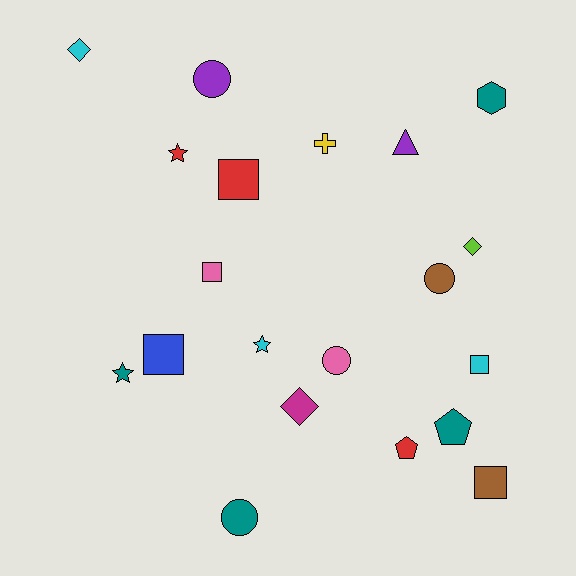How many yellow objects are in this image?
There is 1 yellow object.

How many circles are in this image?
There are 4 circles.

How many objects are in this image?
There are 20 objects.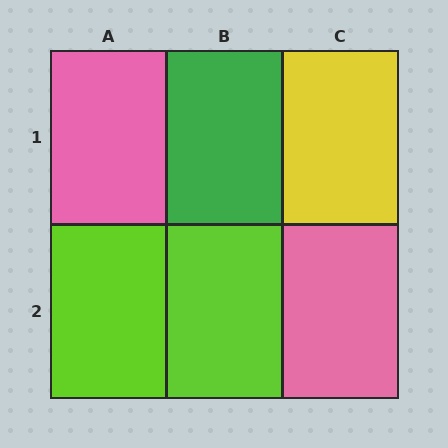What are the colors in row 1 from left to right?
Pink, green, yellow.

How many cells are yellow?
1 cell is yellow.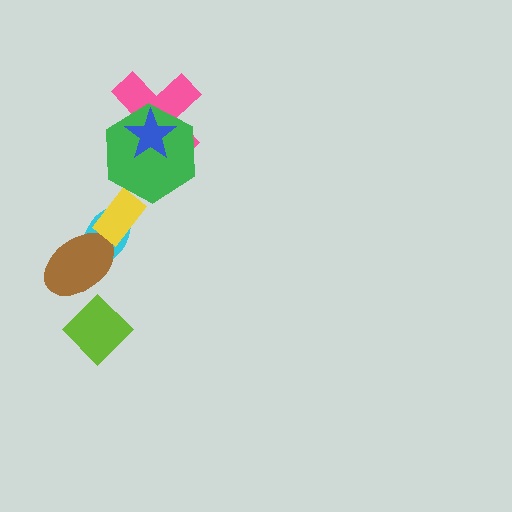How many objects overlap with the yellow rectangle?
1 object overlaps with the yellow rectangle.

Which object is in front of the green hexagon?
The blue star is in front of the green hexagon.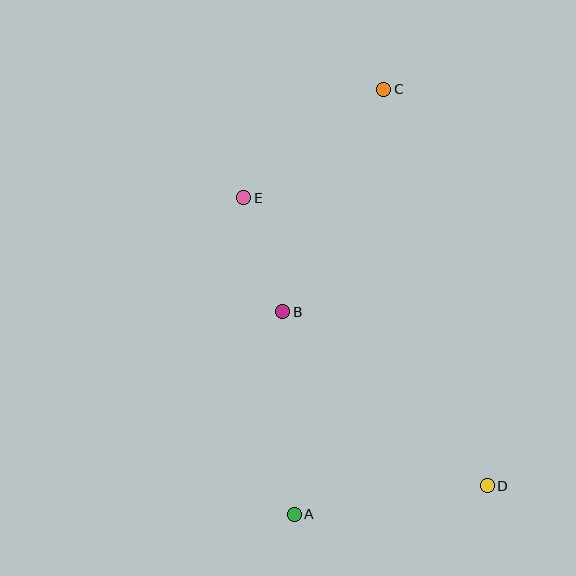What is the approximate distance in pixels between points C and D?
The distance between C and D is approximately 410 pixels.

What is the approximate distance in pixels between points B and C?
The distance between B and C is approximately 244 pixels.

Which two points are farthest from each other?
Points A and C are farthest from each other.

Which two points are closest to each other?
Points B and E are closest to each other.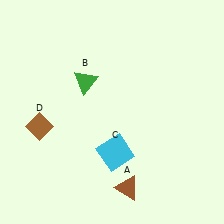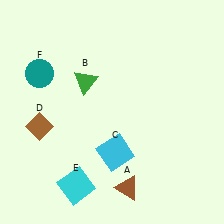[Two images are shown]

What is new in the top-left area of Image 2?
A teal circle (F) was added in the top-left area of Image 2.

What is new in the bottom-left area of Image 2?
A cyan square (E) was added in the bottom-left area of Image 2.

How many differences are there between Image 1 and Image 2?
There are 2 differences between the two images.